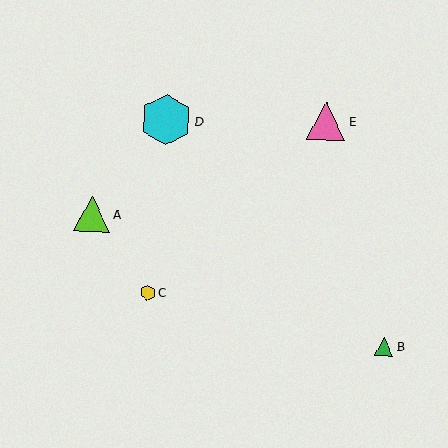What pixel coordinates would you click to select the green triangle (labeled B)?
Click at (384, 347) to select the green triangle B.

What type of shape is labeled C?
Shape C is a yellow hexagon.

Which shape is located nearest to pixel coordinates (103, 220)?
The lime triangle (labeled A) at (92, 214) is nearest to that location.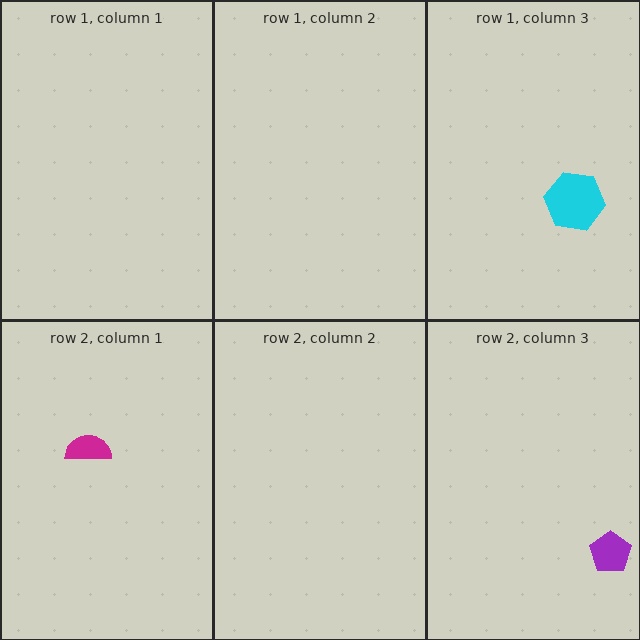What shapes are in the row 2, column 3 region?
The purple pentagon.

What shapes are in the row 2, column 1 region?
The magenta semicircle.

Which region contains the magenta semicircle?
The row 2, column 1 region.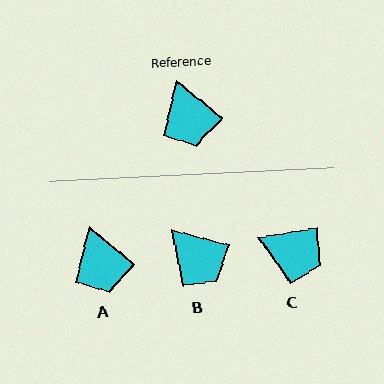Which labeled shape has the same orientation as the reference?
A.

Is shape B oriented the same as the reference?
No, it is off by about 25 degrees.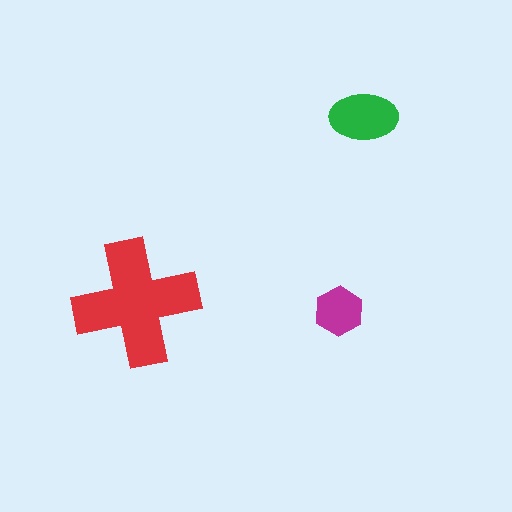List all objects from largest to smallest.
The red cross, the green ellipse, the magenta hexagon.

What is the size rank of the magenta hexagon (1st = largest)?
3rd.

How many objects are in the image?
There are 3 objects in the image.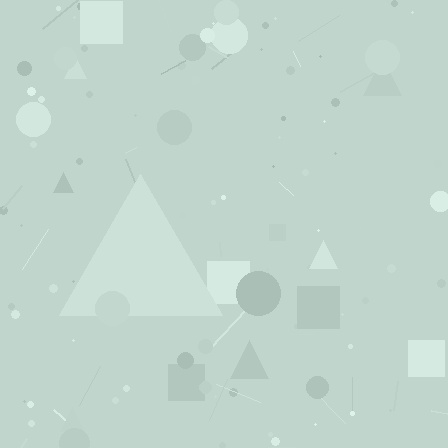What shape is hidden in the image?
A triangle is hidden in the image.